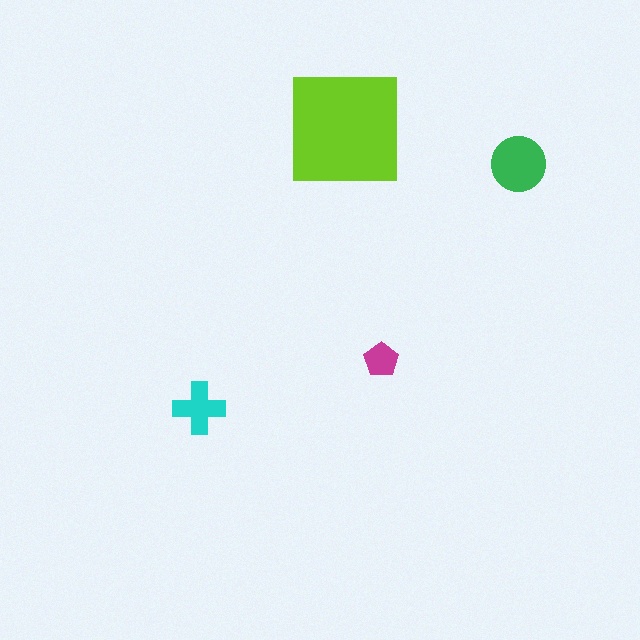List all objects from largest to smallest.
The lime square, the green circle, the cyan cross, the magenta pentagon.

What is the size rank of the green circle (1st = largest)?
2nd.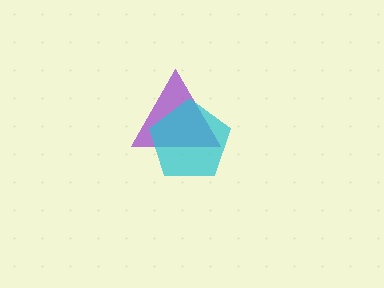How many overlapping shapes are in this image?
There are 2 overlapping shapes in the image.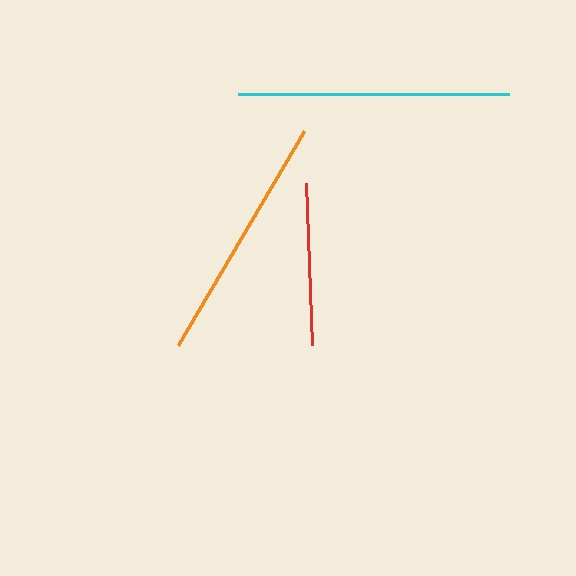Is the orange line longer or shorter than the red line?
The orange line is longer than the red line.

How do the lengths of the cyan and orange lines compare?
The cyan and orange lines are approximately the same length.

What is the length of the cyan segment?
The cyan segment is approximately 271 pixels long.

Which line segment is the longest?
The cyan line is the longest at approximately 271 pixels.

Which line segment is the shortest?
The red line is the shortest at approximately 162 pixels.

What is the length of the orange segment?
The orange segment is approximately 248 pixels long.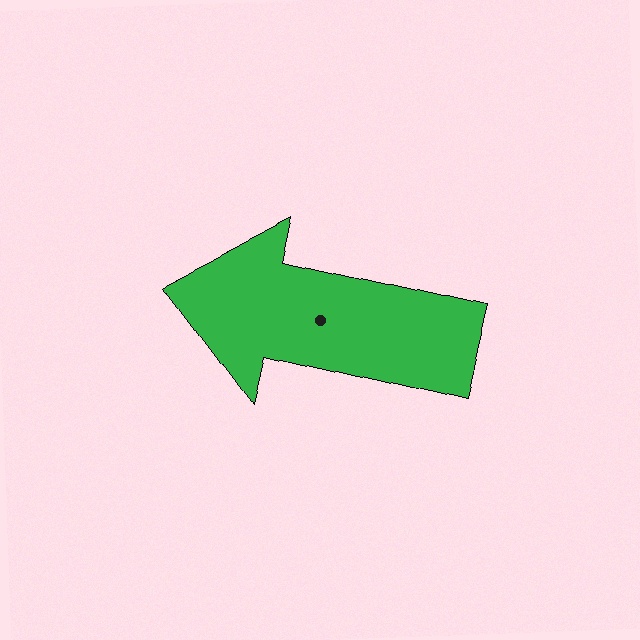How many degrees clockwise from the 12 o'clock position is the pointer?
Approximately 283 degrees.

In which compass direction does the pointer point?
West.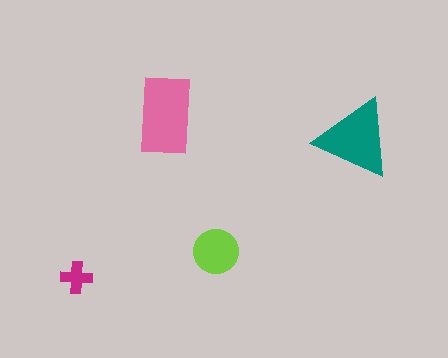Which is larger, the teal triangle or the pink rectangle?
The pink rectangle.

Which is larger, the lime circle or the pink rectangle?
The pink rectangle.